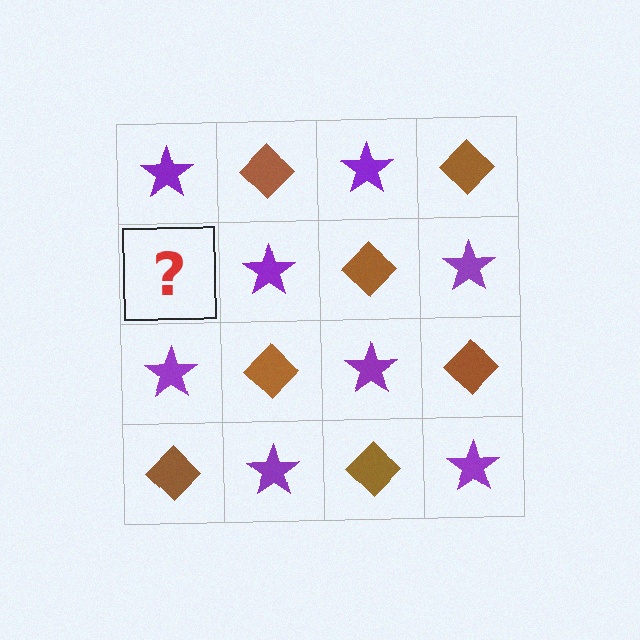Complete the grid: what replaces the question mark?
The question mark should be replaced with a brown diamond.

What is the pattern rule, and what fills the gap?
The rule is that it alternates purple star and brown diamond in a checkerboard pattern. The gap should be filled with a brown diamond.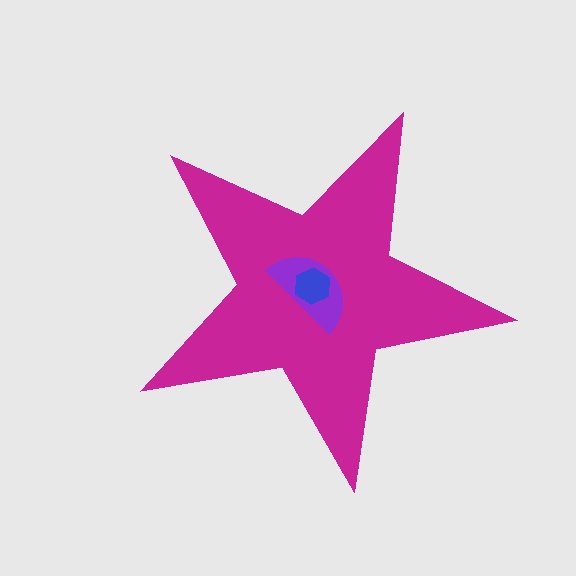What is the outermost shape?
The magenta star.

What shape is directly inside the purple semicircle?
The blue hexagon.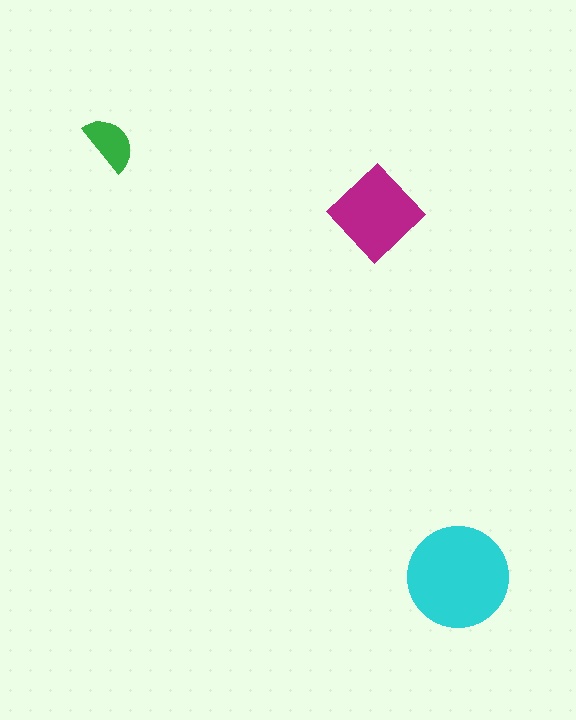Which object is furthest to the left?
The green semicircle is leftmost.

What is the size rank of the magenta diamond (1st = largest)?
2nd.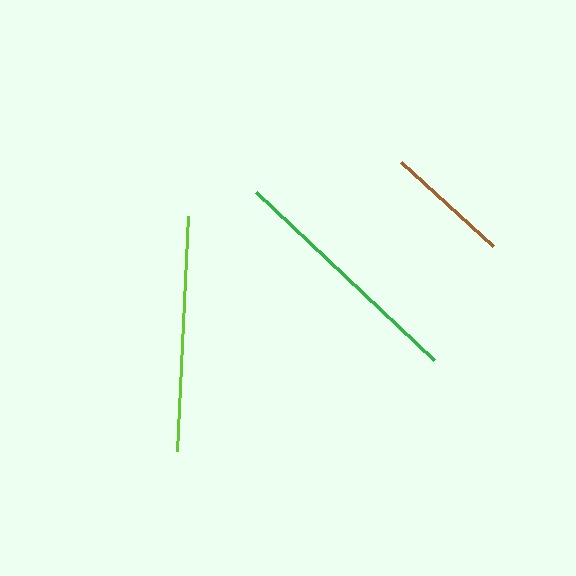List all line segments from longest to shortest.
From longest to shortest: green, lime, brown.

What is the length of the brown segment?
The brown segment is approximately 125 pixels long.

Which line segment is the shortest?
The brown line is the shortest at approximately 125 pixels.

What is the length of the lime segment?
The lime segment is approximately 235 pixels long.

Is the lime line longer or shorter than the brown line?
The lime line is longer than the brown line.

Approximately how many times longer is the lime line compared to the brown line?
The lime line is approximately 1.9 times the length of the brown line.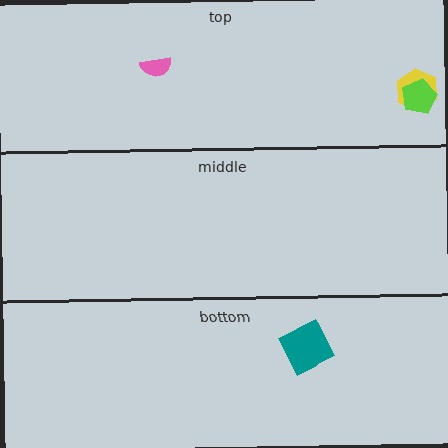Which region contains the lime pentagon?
The top region.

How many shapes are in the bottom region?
1.